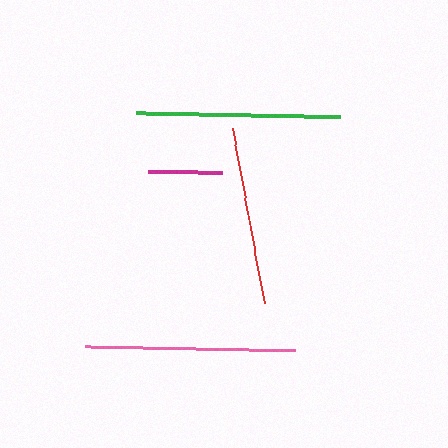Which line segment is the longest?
The pink line is the longest at approximately 210 pixels.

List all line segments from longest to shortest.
From longest to shortest: pink, green, red, magenta.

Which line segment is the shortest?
The magenta line is the shortest at approximately 74 pixels.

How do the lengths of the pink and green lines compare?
The pink and green lines are approximately the same length.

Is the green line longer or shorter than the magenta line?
The green line is longer than the magenta line.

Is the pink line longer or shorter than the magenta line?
The pink line is longer than the magenta line.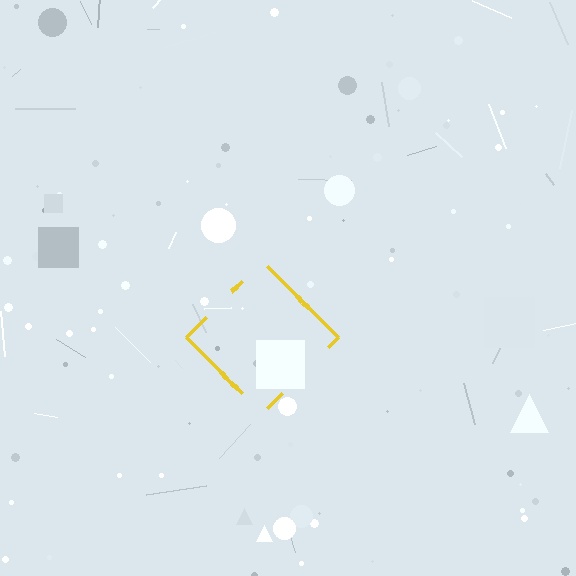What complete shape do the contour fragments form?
The contour fragments form a diamond.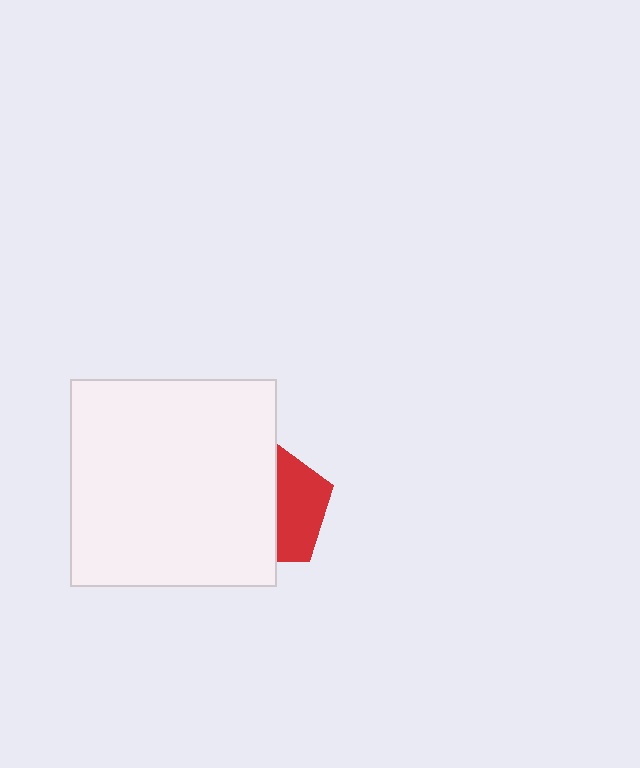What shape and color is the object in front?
The object in front is a white square.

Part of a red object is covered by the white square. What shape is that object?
It is a pentagon.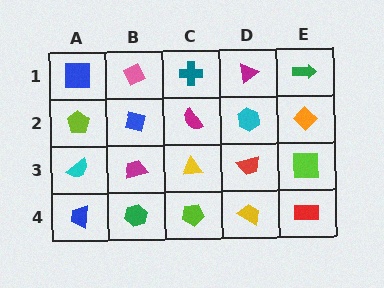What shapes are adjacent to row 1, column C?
A magenta semicircle (row 2, column C), a pink diamond (row 1, column B), a magenta triangle (row 1, column D).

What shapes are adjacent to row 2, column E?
A green arrow (row 1, column E), a lime square (row 3, column E), a cyan hexagon (row 2, column D).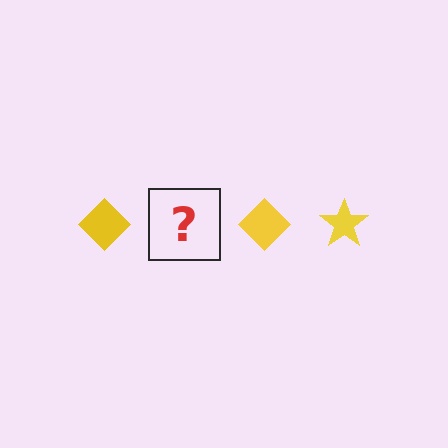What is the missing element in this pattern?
The missing element is a yellow star.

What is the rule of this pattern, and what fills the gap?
The rule is that the pattern cycles through diamond, star shapes in yellow. The gap should be filled with a yellow star.